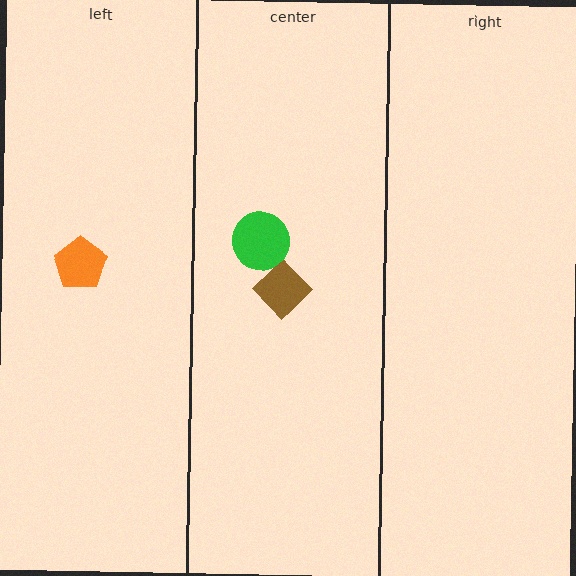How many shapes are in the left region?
1.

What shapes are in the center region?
The brown diamond, the green circle.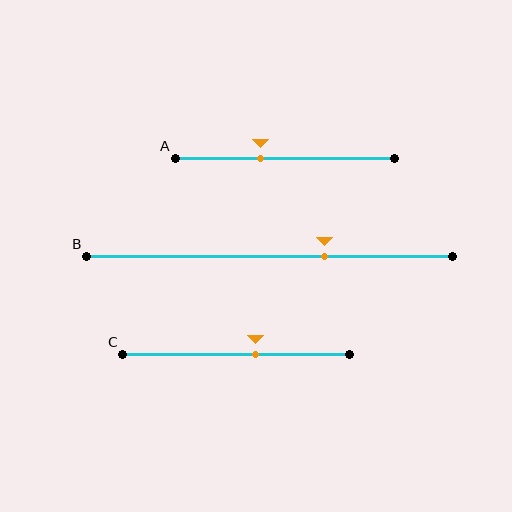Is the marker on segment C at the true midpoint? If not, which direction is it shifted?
No, the marker on segment C is shifted to the right by about 9% of the segment length.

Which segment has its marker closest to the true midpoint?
Segment C has its marker closest to the true midpoint.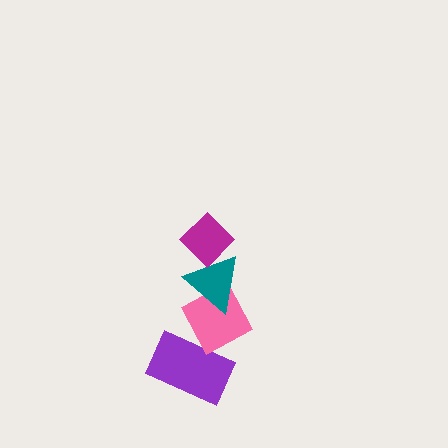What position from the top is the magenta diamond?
The magenta diamond is 1st from the top.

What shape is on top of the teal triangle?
The magenta diamond is on top of the teal triangle.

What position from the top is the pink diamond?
The pink diamond is 3rd from the top.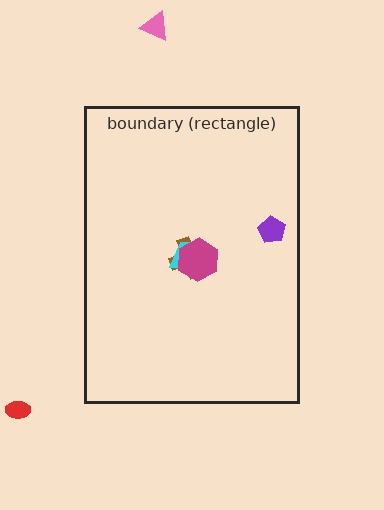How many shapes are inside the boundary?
4 inside, 2 outside.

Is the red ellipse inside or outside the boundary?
Outside.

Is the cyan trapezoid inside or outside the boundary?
Inside.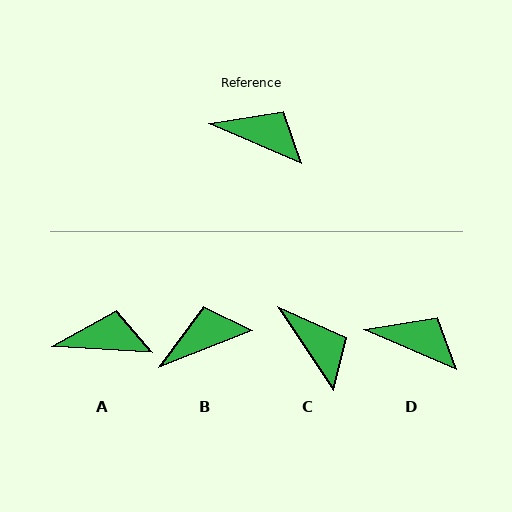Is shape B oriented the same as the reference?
No, it is off by about 45 degrees.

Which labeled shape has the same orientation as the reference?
D.